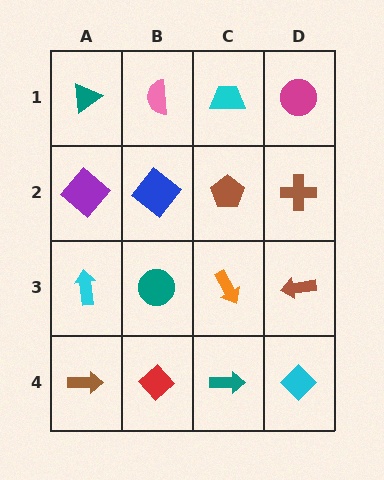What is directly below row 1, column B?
A blue diamond.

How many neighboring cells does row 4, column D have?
2.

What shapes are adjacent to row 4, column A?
A cyan arrow (row 3, column A), a red diamond (row 4, column B).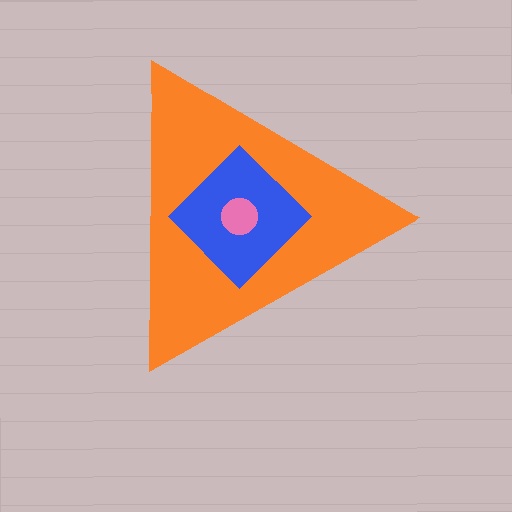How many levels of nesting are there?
3.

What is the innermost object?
The pink circle.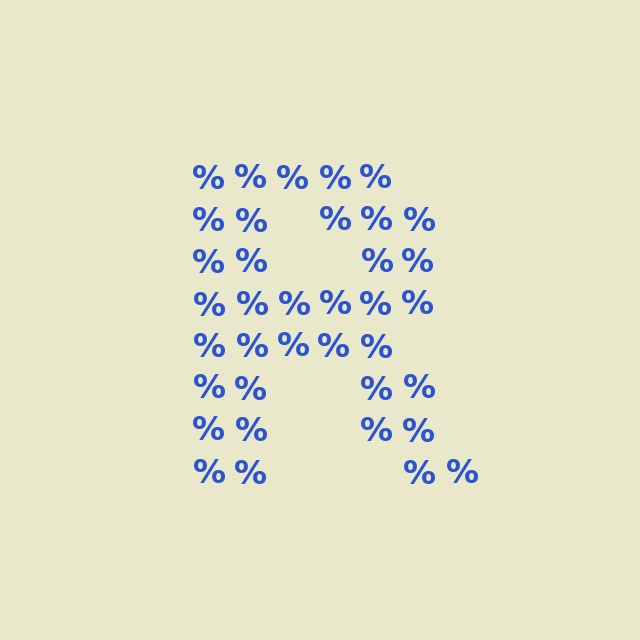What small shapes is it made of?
It is made of small percent signs.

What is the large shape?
The large shape is the letter R.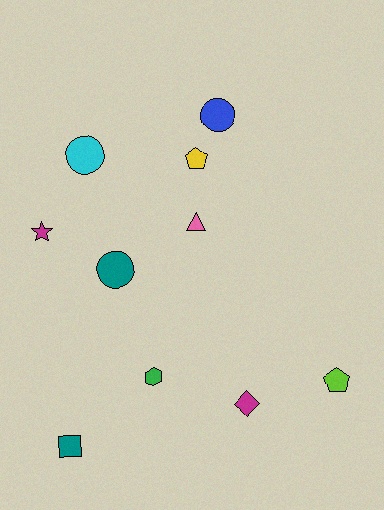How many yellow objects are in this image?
There is 1 yellow object.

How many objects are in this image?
There are 10 objects.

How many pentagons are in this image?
There are 2 pentagons.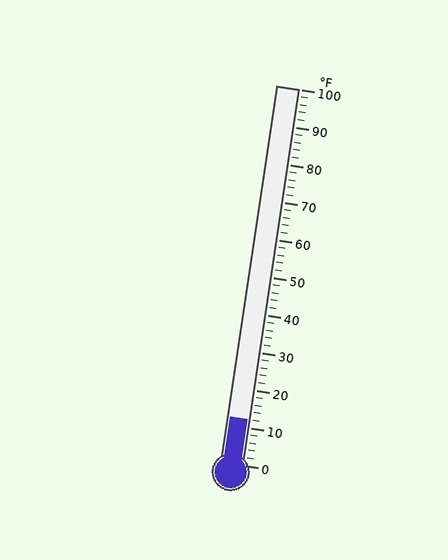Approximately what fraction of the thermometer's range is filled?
The thermometer is filled to approximately 10% of its range.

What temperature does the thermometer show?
The thermometer shows approximately 12°F.